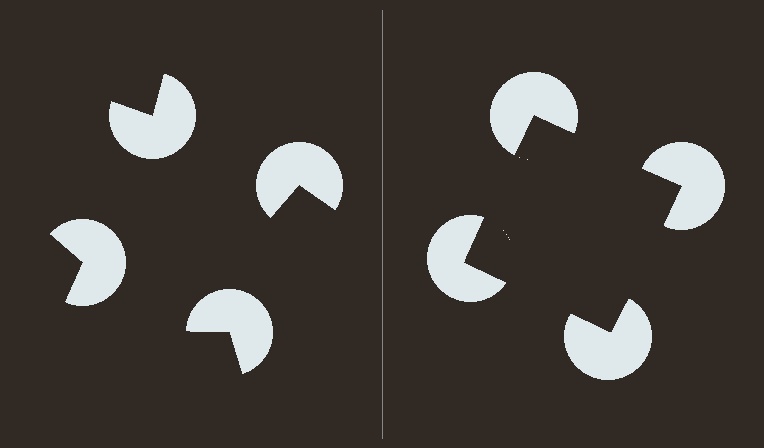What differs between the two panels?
The pac-man discs are positioned identically on both sides; only the wedge orientations differ. On the right they align to a square; on the left they are misaligned.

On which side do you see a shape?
An illusory square appears on the right side. On the left side the wedge cuts are rotated, so no coherent shape forms.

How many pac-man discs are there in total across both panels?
8 — 4 on each side.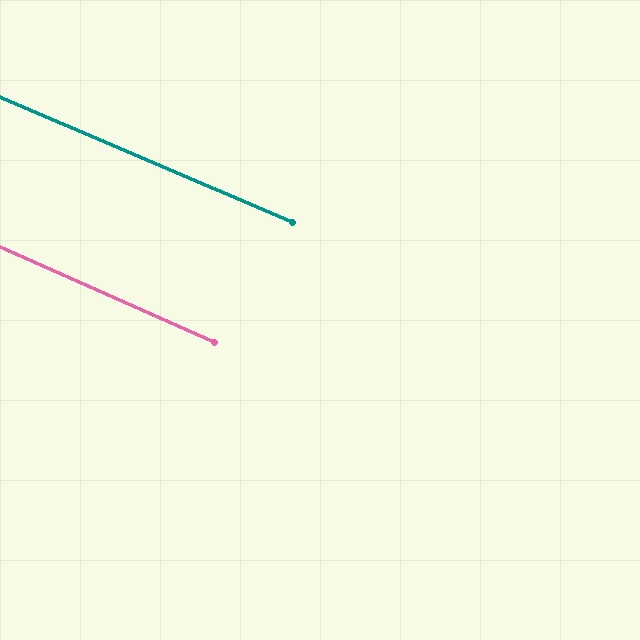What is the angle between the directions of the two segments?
Approximately 1 degree.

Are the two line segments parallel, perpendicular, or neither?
Parallel — their directions differ by only 0.9°.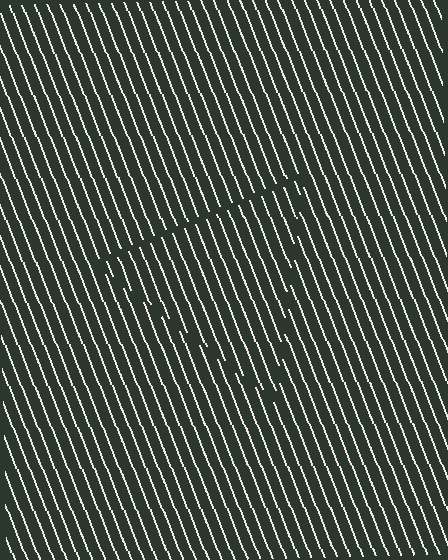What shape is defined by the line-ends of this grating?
An illusory triangle. The interior of the shape contains the same grating, shifted by half a period — the contour is defined by the phase discontinuity where line-ends from the inner and outer gratings abut.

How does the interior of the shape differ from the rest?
The interior of the shape contains the same grating, shifted by half a period — the contour is defined by the phase discontinuity where line-ends from the inner and outer gratings abut.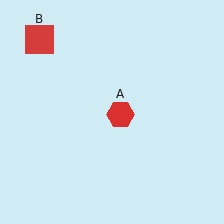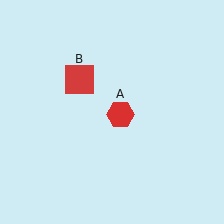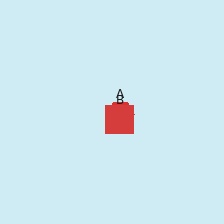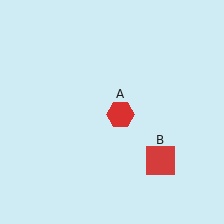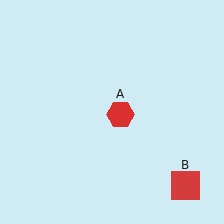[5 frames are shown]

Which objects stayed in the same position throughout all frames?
Red hexagon (object A) remained stationary.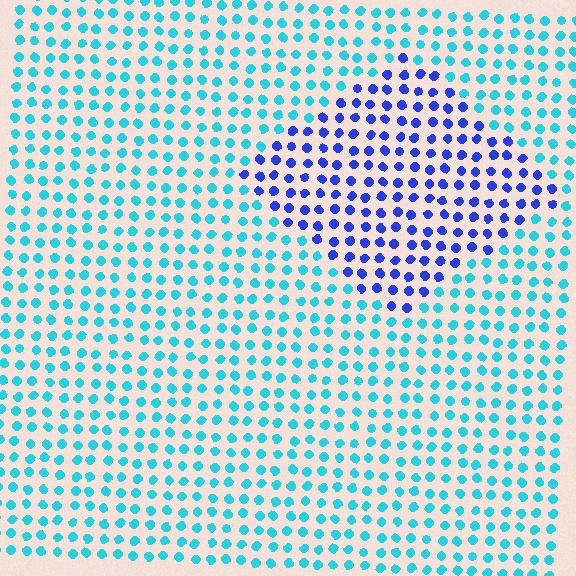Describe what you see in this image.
The image is filled with small cyan elements in a uniform arrangement. A diamond-shaped region is visible where the elements are tinted to a slightly different hue, forming a subtle color boundary.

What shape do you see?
I see a diamond.